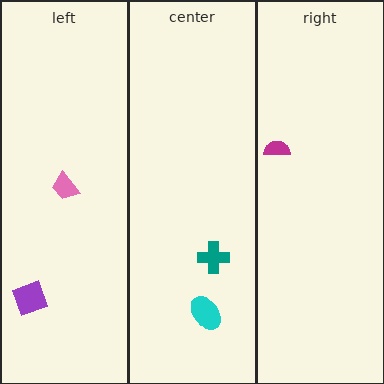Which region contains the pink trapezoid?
The left region.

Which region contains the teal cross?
The center region.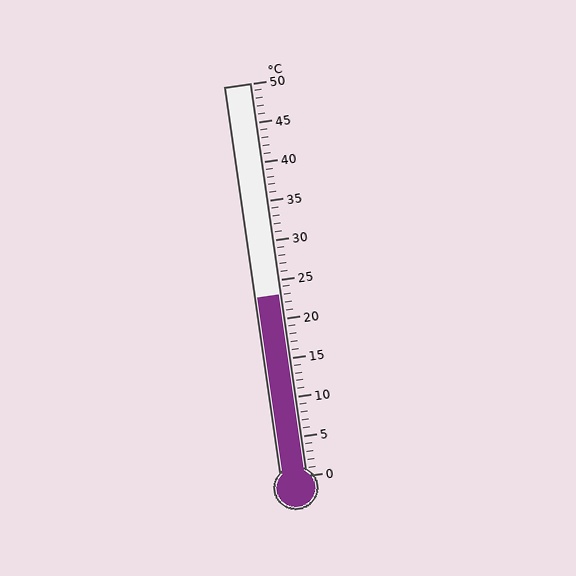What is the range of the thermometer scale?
The thermometer scale ranges from 0°C to 50°C.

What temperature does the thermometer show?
The thermometer shows approximately 23°C.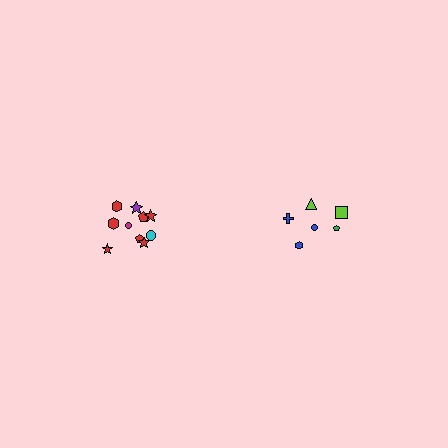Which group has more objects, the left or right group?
The left group.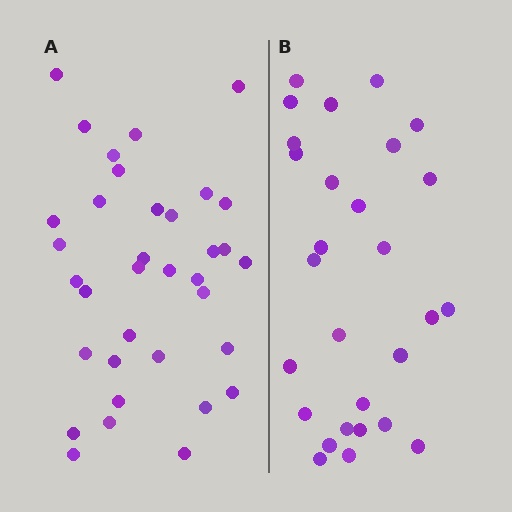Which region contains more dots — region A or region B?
Region A (the left region) has more dots.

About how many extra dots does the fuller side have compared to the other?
Region A has roughly 8 or so more dots than region B.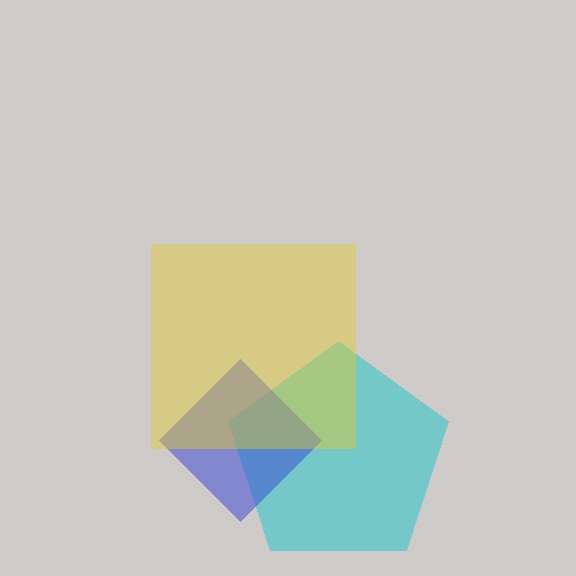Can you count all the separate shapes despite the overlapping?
Yes, there are 3 separate shapes.